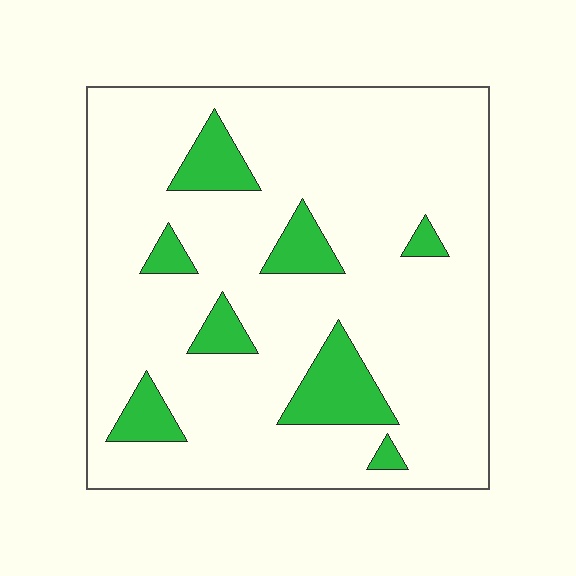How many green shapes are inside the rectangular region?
8.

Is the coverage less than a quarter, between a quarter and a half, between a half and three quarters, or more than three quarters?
Less than a quarter.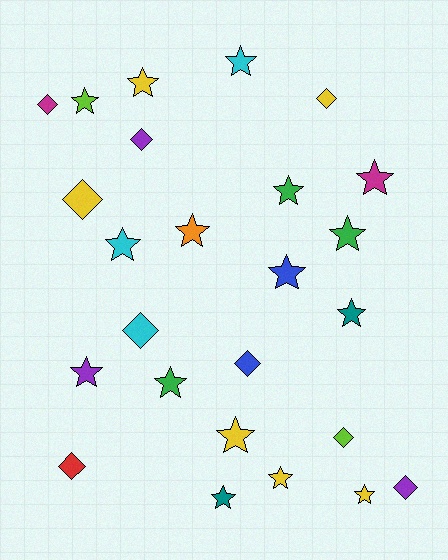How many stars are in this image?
There are 16 stars.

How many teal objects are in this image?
There are 2 teal objects.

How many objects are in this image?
There are 25 objects.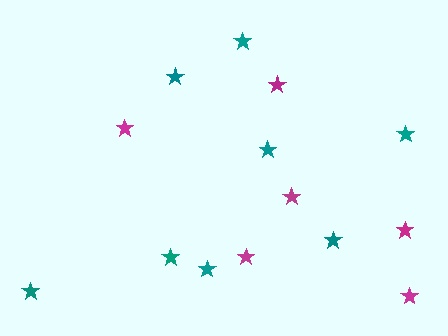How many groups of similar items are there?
There are 2 groups: one group of magenta stars (6) and one group of teal stars (8).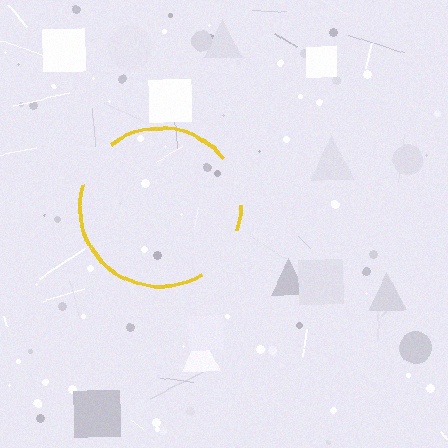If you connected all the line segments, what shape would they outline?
They would outline a circle.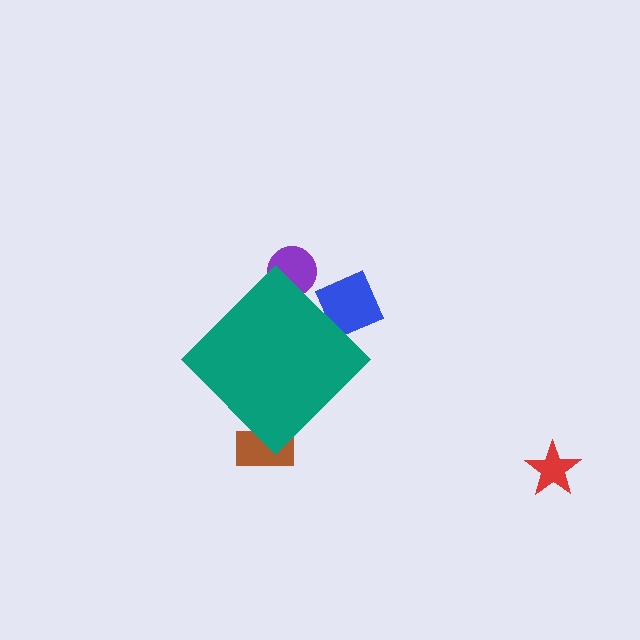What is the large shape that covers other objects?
A teal diamond.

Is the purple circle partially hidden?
Yes, the purple circle is partially hidden behind the teal diamond.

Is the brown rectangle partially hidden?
Yes, the brown rectangle is partially hidden behind the teal diamond.